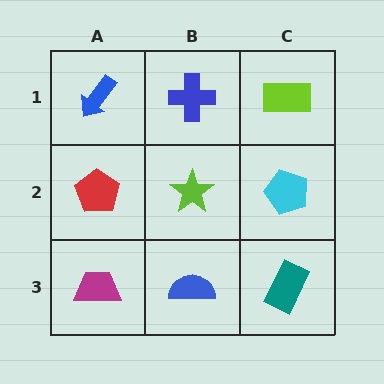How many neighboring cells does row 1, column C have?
2.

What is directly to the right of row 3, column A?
A blue semicircle.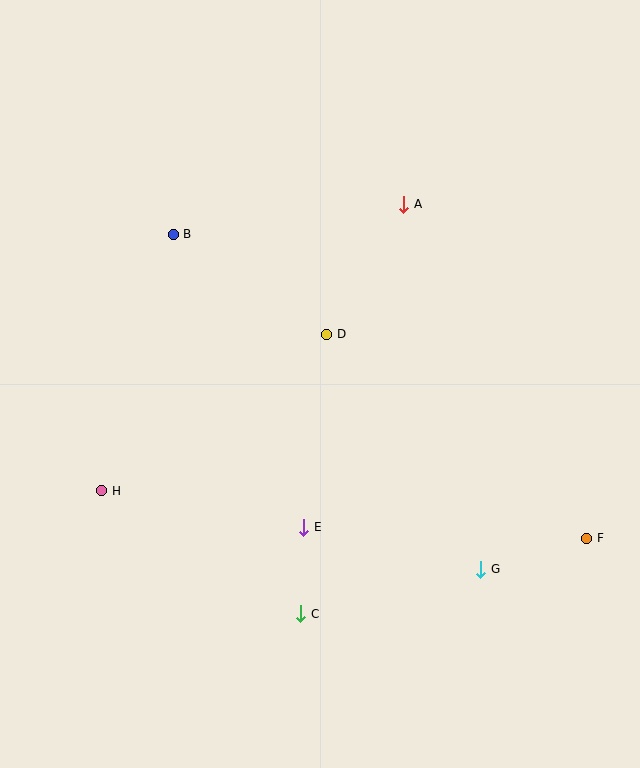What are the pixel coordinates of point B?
Point B is at (173, 234).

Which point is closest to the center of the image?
Point D at (327, 334) is closest to the center.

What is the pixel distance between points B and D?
The distance between B and D is 183 pixels.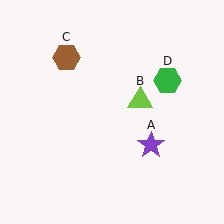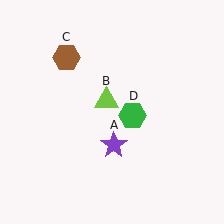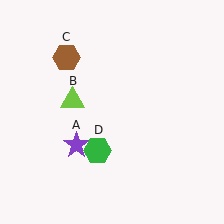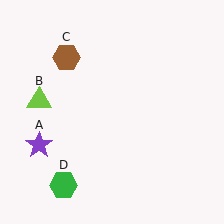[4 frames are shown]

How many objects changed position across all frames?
3 objects changed position: purple star (object A), lime triangle (object B), green hexagon (object D).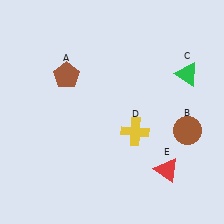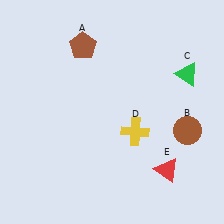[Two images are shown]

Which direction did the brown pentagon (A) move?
The brown pentagon (A) moved up.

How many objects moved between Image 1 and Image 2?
1 object moved between the two images.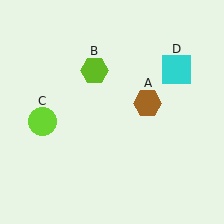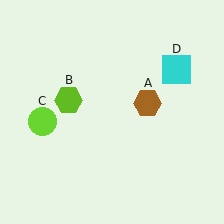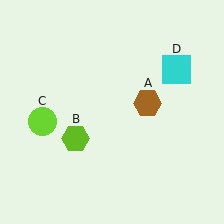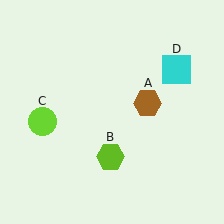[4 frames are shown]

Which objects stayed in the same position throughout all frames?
Brown hexagon (object A) and lime circle (object C) and cyan square (object D) remained stationary.